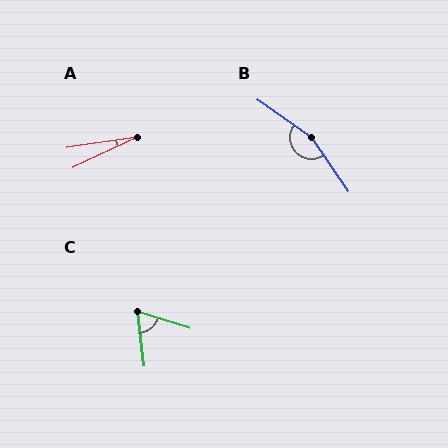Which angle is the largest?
B, at approximately 159 degrees.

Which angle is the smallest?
A, at approximately 16 degrees.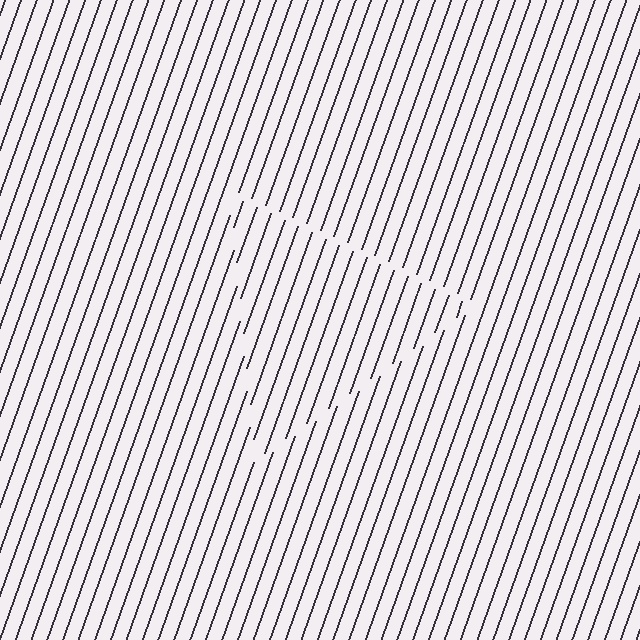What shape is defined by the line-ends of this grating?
An illusory triangle. The interior of the shape contains the same grating, shifted by half a period — the contour is defined by the phase discontinuity where line-ends from the inner and outer gratings abut.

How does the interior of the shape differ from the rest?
The interior of the shape contains the same grating, shifted by half a period — the contour is defined by the phase discontinuity where line-ends from the inner and outer gratings abut.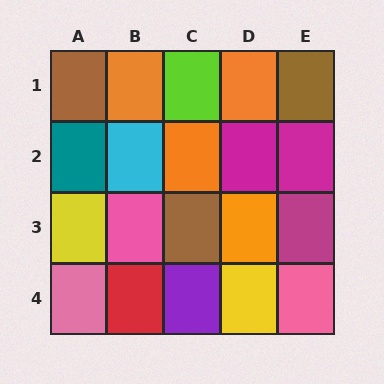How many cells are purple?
1 cell is purple.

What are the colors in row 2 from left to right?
Teal, cyan, orange, magenta, magenta.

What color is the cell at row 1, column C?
Lime.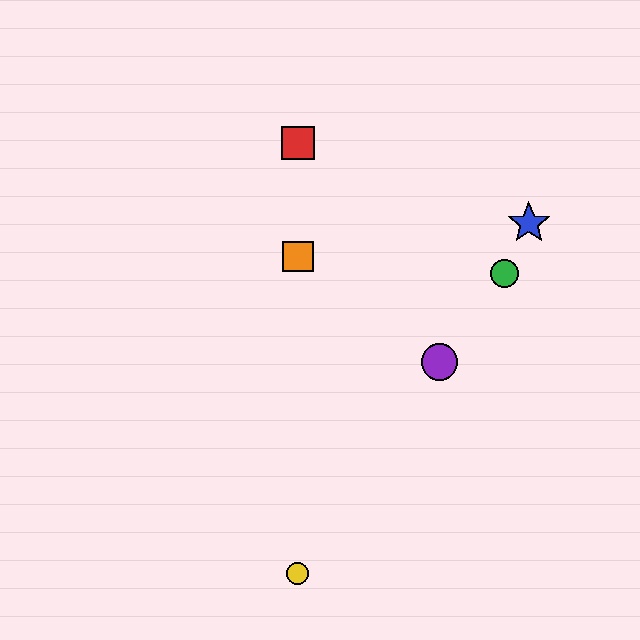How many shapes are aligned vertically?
3 shapes (the red square, the yellow circle, the orange square) are aligned vertically.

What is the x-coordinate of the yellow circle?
The yellow circle is at x≈298.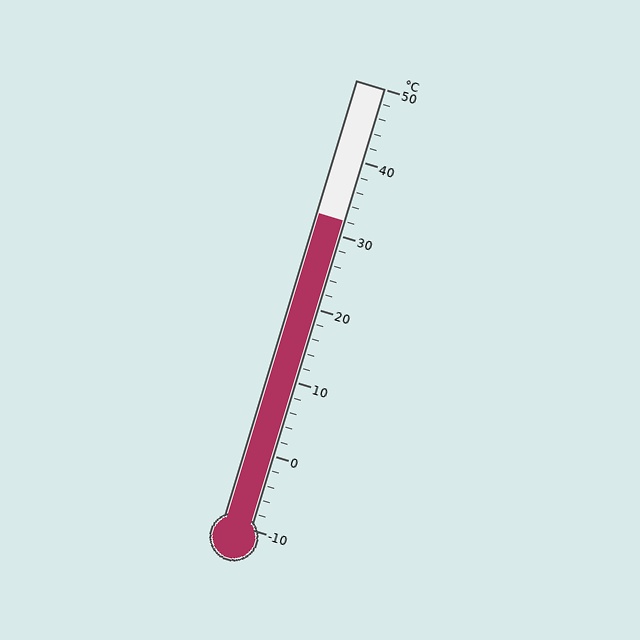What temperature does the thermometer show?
The thermometer shows approximately 32°C.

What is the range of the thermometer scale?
The thermometer scale ranges from -10°C to 50°C.